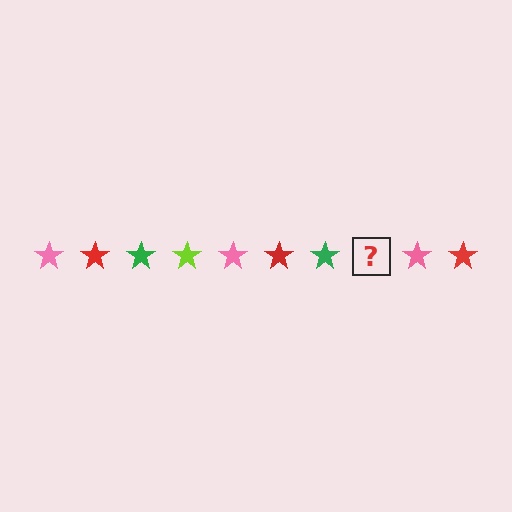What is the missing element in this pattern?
The missing element is a lime star.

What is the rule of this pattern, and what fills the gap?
The rule is that the pattern cycles through pink, red, green, lime stars. The gap should be filled with a lime star.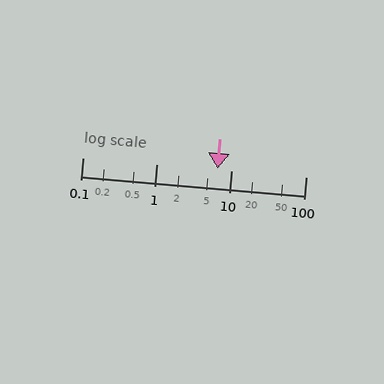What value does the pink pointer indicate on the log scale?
The pointer indicates approximately 6.6.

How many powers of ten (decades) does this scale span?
The scale spans 3 decades, from 0.1 to 100.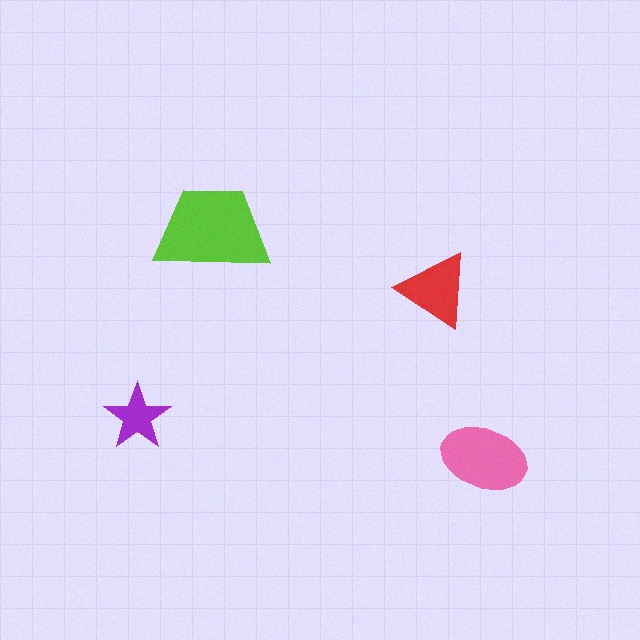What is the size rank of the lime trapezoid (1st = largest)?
1st.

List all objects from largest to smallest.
The lime trapezoid, the pink ellipse, the red triangle, the purple star.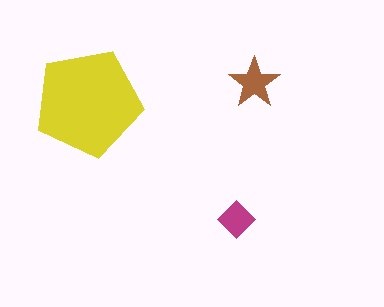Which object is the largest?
The yellow pentagon.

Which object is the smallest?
The magenta diamond.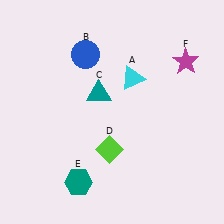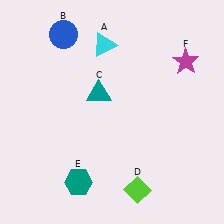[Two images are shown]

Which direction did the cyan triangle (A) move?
The cyan triangle (A) moved up.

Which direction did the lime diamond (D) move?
The lime diamond (D) moved down.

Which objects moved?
The objects that moved are: the cyan triangle (A), the blue circle (B), the lime diamond (D).